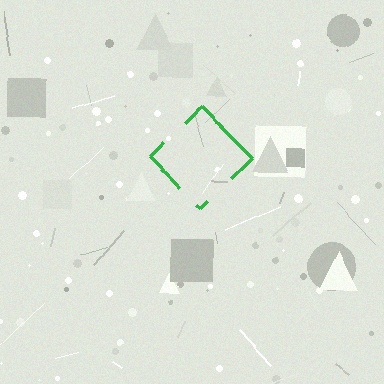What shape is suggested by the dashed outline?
The dashed outline suggests a diamond.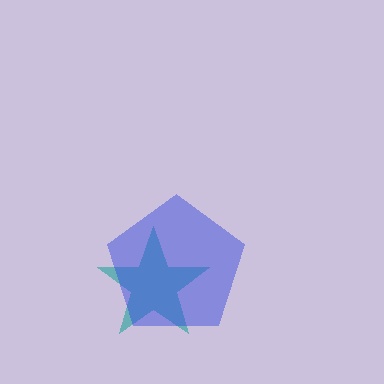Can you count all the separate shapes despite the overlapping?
Yes, there are 2 separate shapes.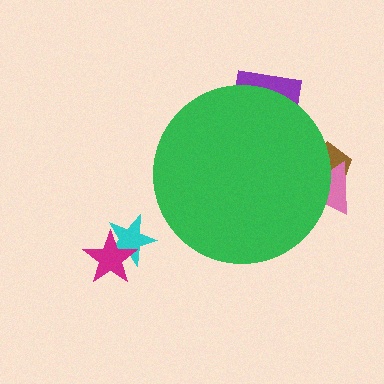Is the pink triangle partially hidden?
Yes, the pink triangle is partially hidden behind the green circle.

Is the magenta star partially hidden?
No, the magenta star is fully visible.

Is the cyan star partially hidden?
No, the cyan star is fully visible.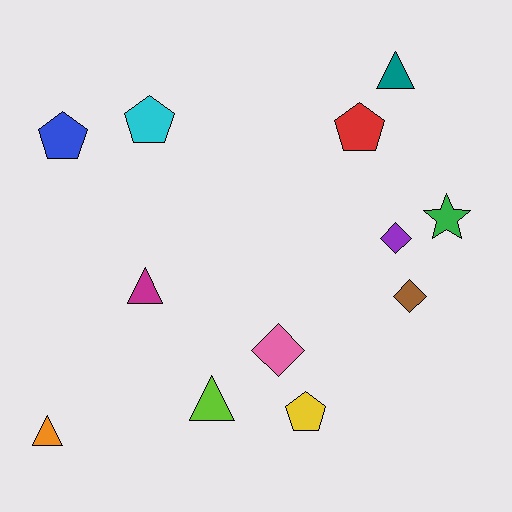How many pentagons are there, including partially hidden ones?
There are 4 pentagons.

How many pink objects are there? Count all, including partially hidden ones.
There is 1 pink object.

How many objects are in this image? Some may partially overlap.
There are 12 objects.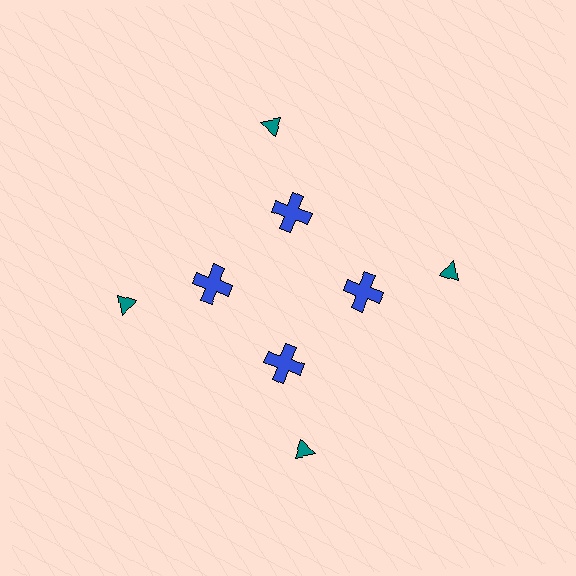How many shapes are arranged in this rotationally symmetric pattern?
There are 8 shapes, arranged in 4 groups of 2.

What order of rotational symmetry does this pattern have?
This pattern has 4-fold rotational symmetry.